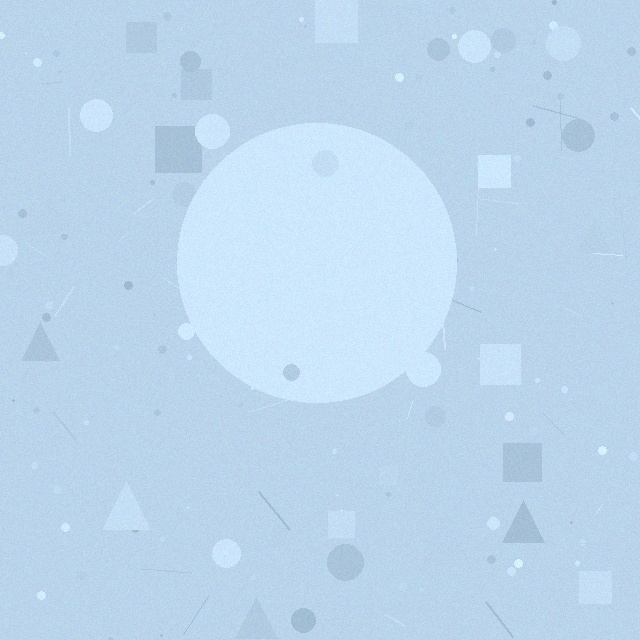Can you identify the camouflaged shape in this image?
The camouflaged shape is a circle.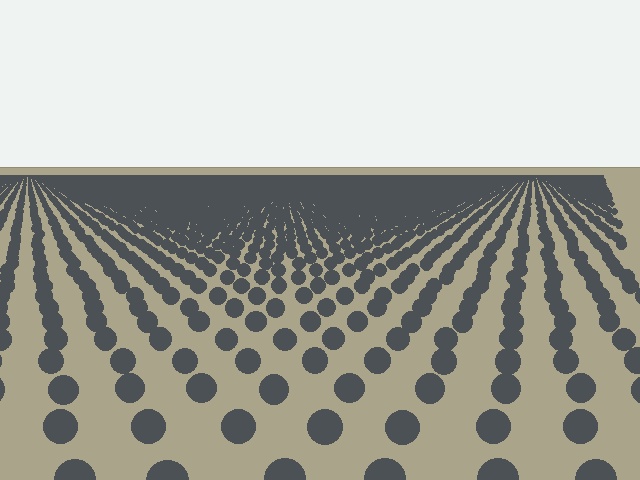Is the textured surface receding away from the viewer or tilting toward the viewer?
The surface is receding away from the viewer. Texture elements get smaller and denser toward the top.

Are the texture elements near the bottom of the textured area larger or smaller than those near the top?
Larger. Near the bottom, elements are closer to the viewer and appear at a bigger on-screen size.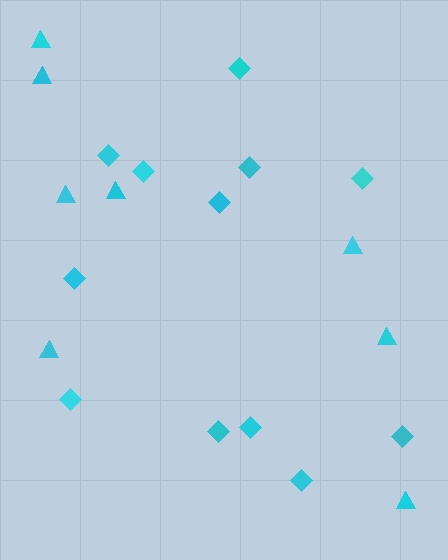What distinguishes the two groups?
There are 2 groups: one group of diamonds (12) and one group of triangles (8).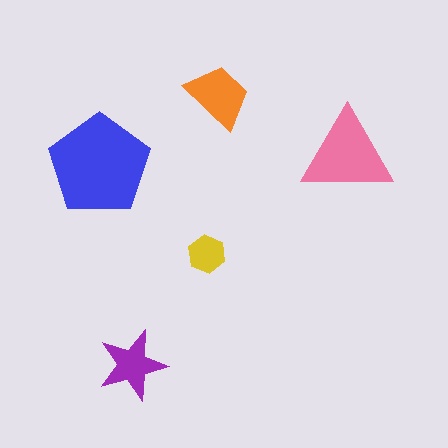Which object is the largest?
The blue pentagon.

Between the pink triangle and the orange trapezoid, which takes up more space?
The pink triangle.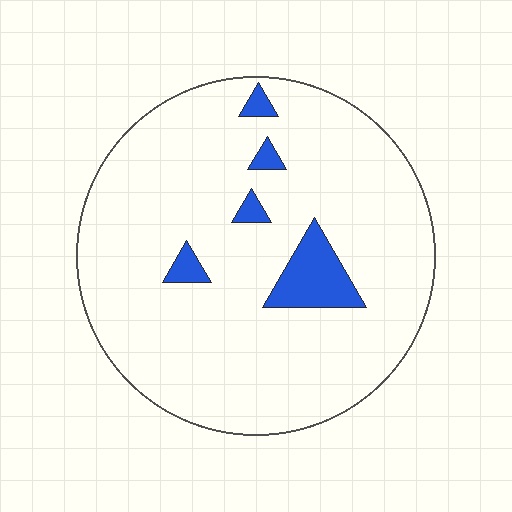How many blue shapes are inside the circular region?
5.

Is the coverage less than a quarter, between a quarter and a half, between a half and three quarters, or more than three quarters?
Less than a quarter.